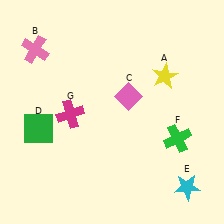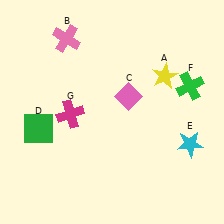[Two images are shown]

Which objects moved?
The objects that moved are: the pink cross (B), the cyan star (E), the green cross (F).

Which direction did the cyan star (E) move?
The cyan star (E) moved up.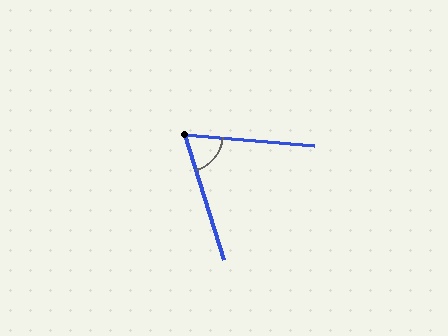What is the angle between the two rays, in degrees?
Approximately 68 degrees.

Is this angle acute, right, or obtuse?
It is acute.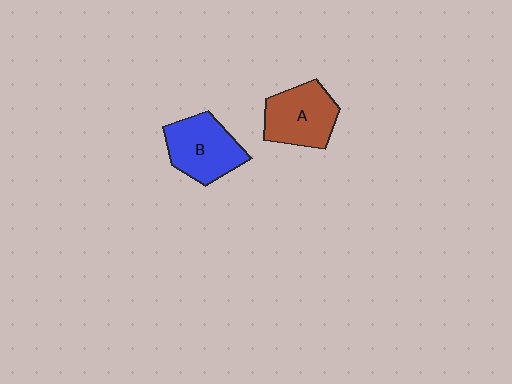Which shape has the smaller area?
Shape A (brown).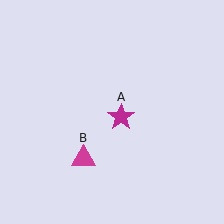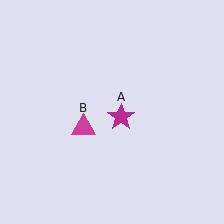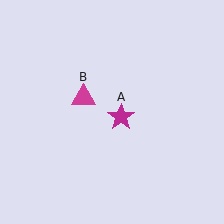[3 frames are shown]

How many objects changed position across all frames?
1 object changed position: magenta triangle (object B).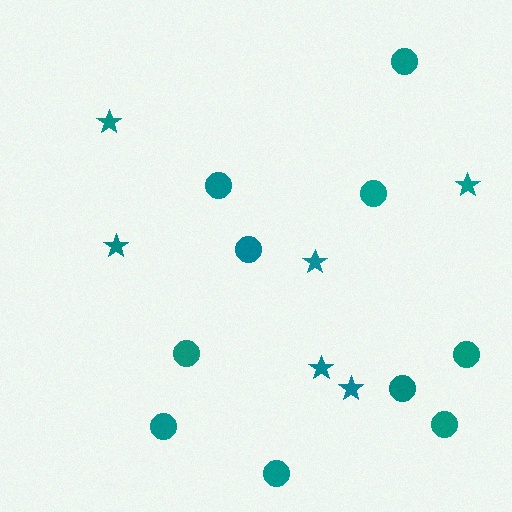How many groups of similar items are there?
There are 2 groups: one group of stars (6) and one group of circles (10).